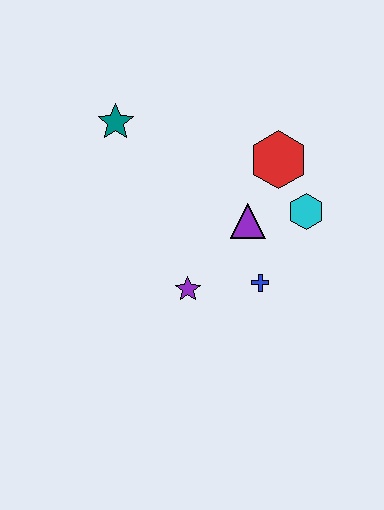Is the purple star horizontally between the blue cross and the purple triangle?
No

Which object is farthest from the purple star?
The teal star is farthest from the purple star.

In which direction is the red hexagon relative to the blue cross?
The red hexagon is above the blue cross.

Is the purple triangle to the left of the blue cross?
Yes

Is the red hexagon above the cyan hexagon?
Yes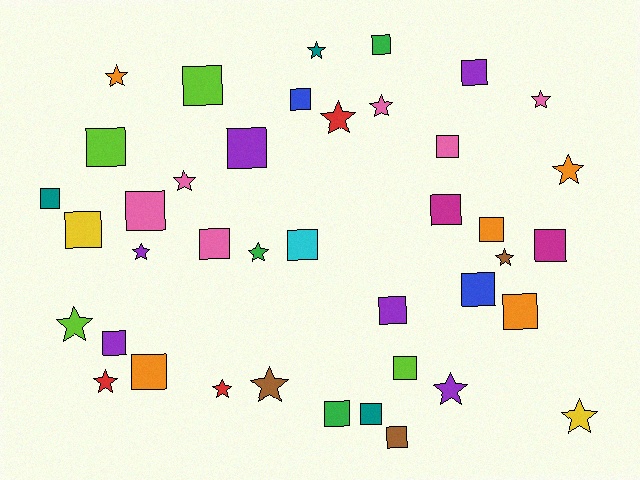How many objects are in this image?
There are 40 objects.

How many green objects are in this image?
There are 3 green objects.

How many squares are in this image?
There are 24 squares.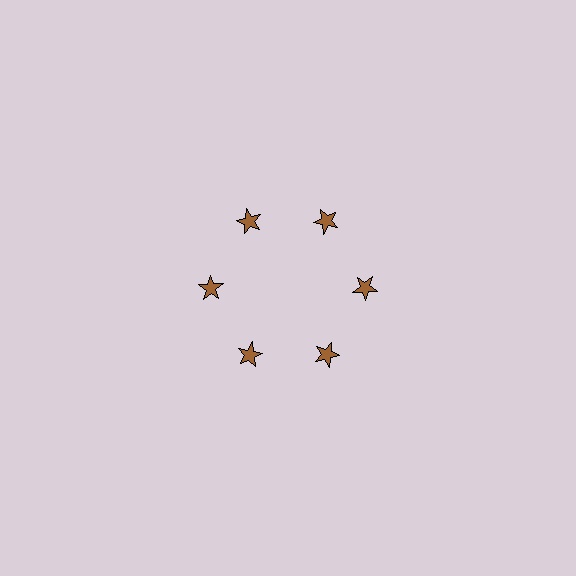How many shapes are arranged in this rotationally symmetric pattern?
There are 6 shapes, arranged in 6 groups of 1.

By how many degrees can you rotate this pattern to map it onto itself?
The pattern maps onto itself every 60 degrees of rotation.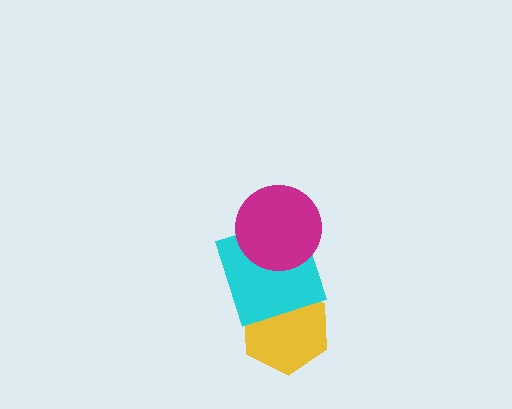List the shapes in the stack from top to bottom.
From top to bottom: the magenta circle, the cyan square, the yellow hexagon.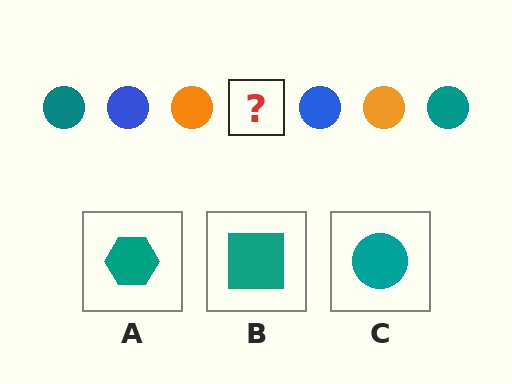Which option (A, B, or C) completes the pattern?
C.